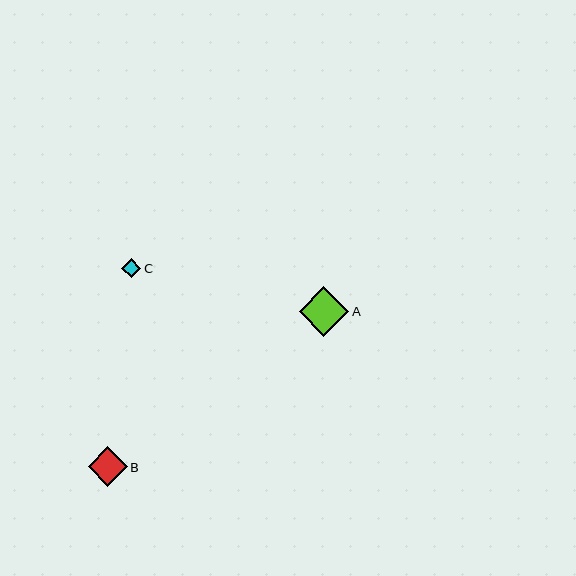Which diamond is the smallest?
Diamond C is the smallest with a size of approximately 19 pixels.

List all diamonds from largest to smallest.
From largest to smallest: A, B, C.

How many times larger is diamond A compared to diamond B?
Diamond A is approximately 1.3 times the size of diamond B.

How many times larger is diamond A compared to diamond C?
Diamond A is approximately 2.6 times the size of diamond C.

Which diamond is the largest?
Diamond A is the largest with a size of approximately 49 pixels.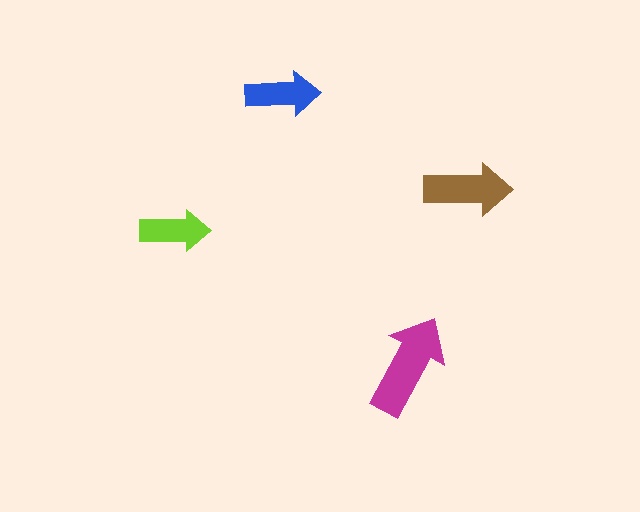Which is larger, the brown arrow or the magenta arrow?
The magenta one.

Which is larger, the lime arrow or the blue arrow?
The blue one.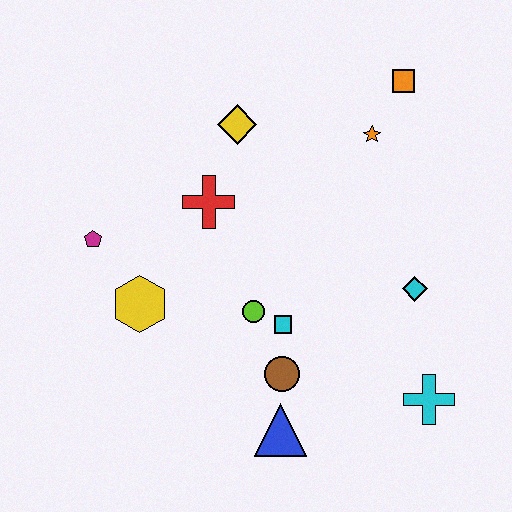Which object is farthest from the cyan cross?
The magenta pentagon is farthest from the cyan cross.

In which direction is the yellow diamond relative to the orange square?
The yellow diamond is to the left of the orange square.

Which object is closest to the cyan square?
The lime circle is closest to the cyan square.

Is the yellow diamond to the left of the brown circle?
Yes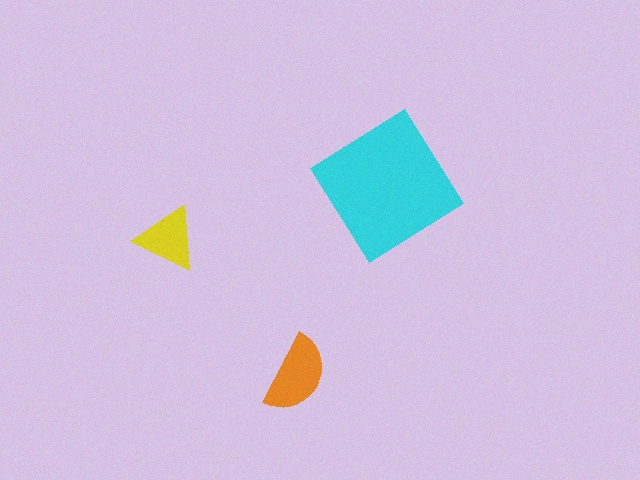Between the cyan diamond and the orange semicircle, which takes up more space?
The cyan diamond.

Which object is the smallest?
The yellow triangle.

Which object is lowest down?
The orange semicircle is bottommost.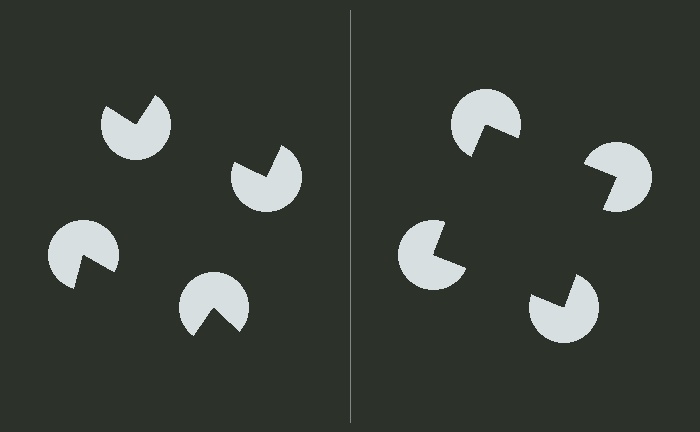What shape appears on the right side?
An illusory square.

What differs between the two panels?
The pac-man discs are positioned identically on both sides; only the wedge orientations differ. On the right they align to a square; on the left they are misaligned.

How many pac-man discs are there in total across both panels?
8 — 4 on each side.